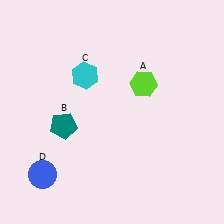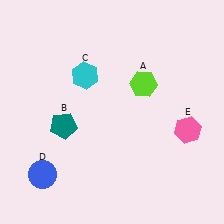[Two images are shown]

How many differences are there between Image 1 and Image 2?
There is 1 difference between the two images.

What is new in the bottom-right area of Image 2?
A pink hexagon (E) was added in the bottom-right area of Image 2.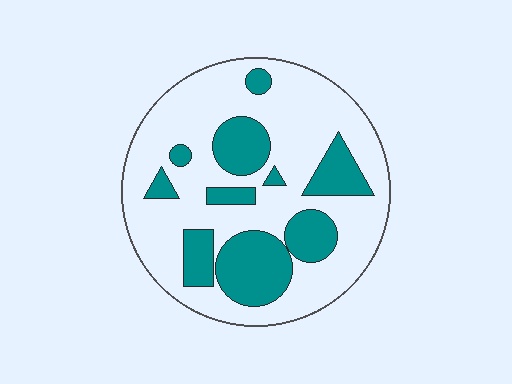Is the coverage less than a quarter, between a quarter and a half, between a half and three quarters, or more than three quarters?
Between a quarter and a half.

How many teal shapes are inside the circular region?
10.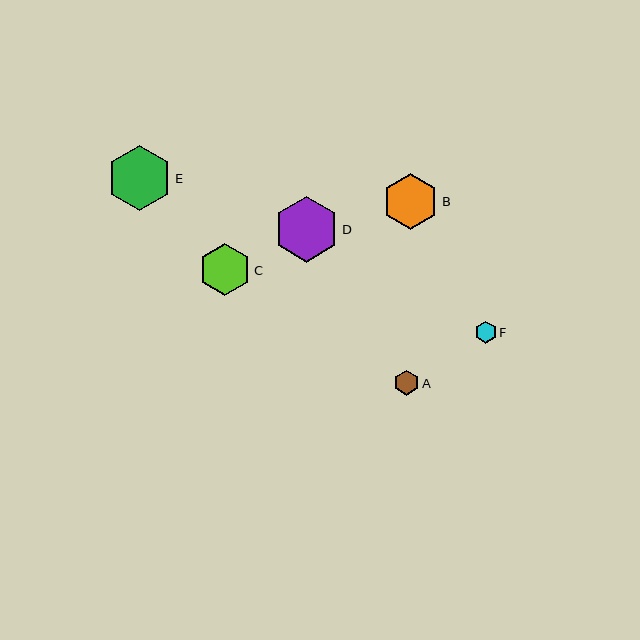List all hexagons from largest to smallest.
From largest to smallest: D, E, B, C, A, F.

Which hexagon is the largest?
Hexagon D is the largest with a size of approximately 65 pixels.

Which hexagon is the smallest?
Hexagon F is the smallest with a size of approximately 22 pixels.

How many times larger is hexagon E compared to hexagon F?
Hexagon E is approximately 3.0 times the size of hexagon F.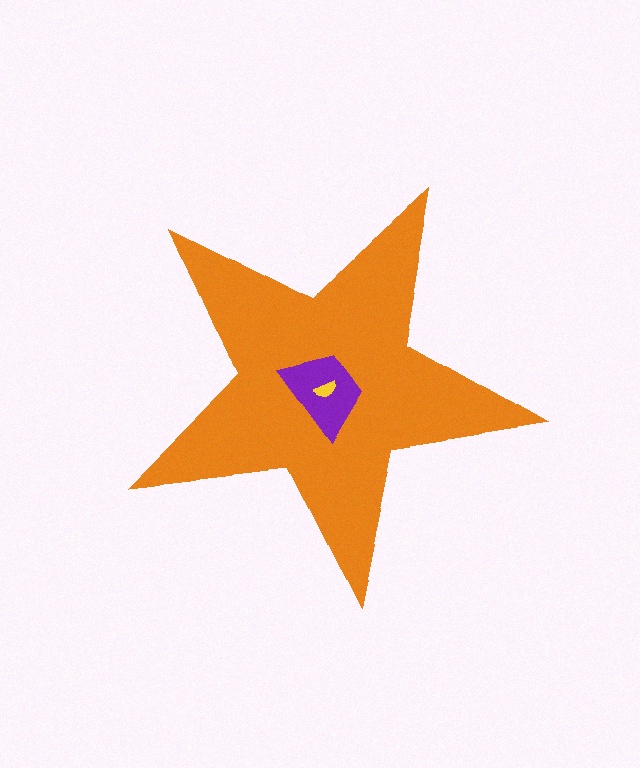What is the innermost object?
The yellow semicircle.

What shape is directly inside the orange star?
The purple trapezoid.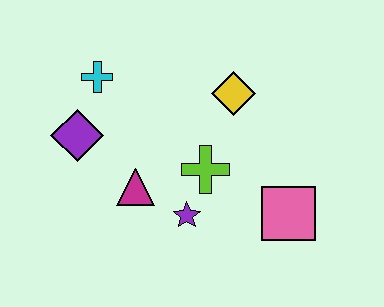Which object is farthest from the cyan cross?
The pink square is farthest from the cyan cross.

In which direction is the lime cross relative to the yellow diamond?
The lime cross is below the yellow diamond.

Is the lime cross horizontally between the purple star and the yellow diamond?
Yes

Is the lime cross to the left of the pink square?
Yes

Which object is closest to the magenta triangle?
The purple star is closest to the magenta triangle.